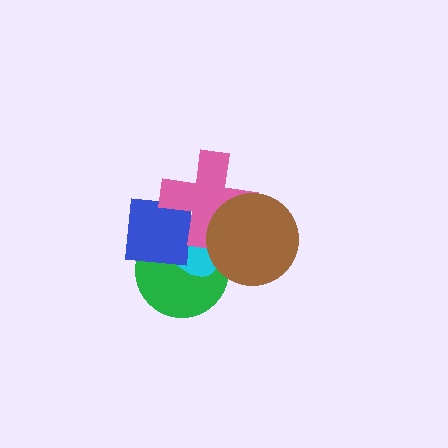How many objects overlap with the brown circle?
3 objects overlap with the brown circle.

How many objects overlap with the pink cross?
4 objects overlap with the pink cross.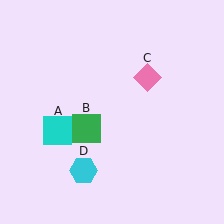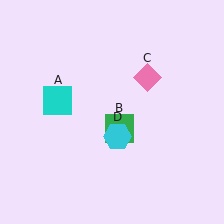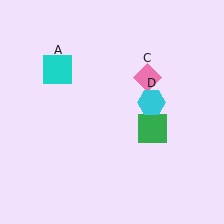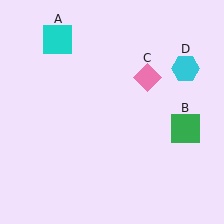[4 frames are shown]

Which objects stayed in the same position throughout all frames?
Pink diamond (object C) remained stationary.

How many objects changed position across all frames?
3 objects changed position: cyan square (object A), green square (object B), cyan hexagon (object D).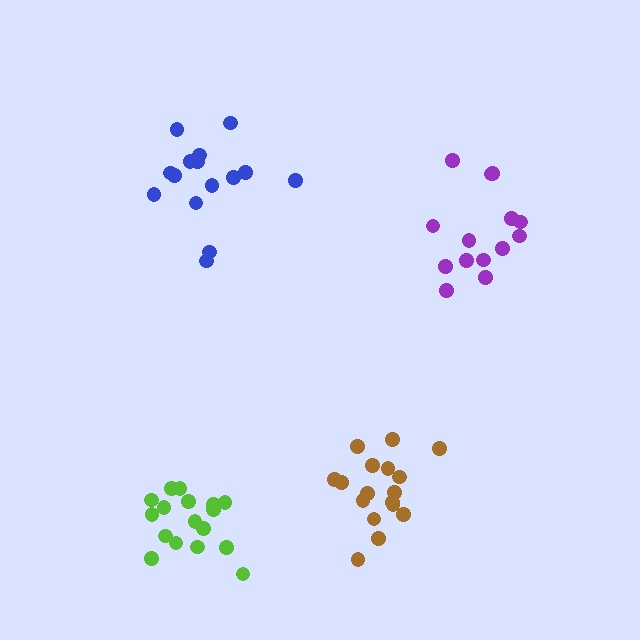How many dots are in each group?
Group 1: 17 dots, Group 2: 15 dots, Group 3: 14 dots, Group 4: 17 dots (63 total).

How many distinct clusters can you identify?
There are 4 distinct clusters.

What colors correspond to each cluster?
The clusters are colored: lime, blue, purple, brown.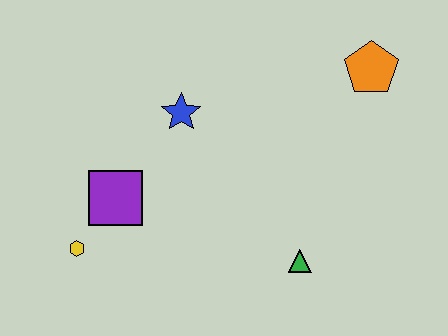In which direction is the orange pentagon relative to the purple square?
The orange pentagon is to the right of the purple square.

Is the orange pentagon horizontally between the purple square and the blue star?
No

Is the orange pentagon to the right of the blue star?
Yes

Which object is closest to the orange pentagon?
The blue star is closest to the orange pentagon.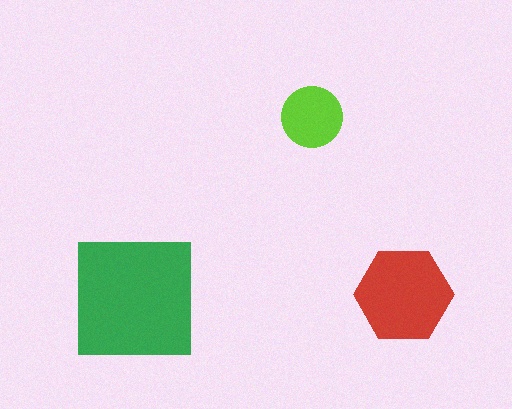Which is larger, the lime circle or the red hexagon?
The red hexagon.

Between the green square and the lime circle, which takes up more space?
The green square.